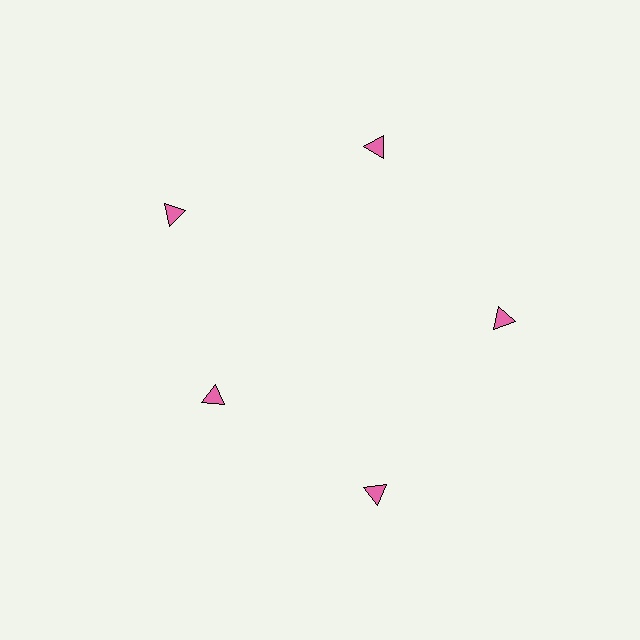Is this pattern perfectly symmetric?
No. The 5 pink triangles are arranged in a ring, but one element near the 8 o'clock position is pulled inward toward the center, breaking the 5-fold rotational symmetry.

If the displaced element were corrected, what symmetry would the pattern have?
It would have 5-fold rotational symmetry — the pattern would map onto itself every 72 degrees.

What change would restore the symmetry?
The symmetry would be restored by moving it outward, back onto the ring so that all 5 triangles sit at equal angles and equal distance from the center.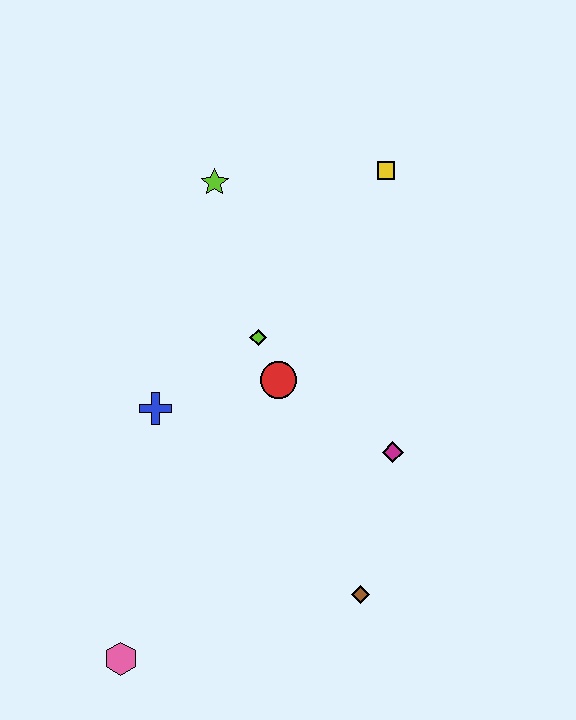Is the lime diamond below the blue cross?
No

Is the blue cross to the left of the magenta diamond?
Yes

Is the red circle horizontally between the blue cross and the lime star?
No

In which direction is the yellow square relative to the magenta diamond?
The yellow square is above the magenta diamond.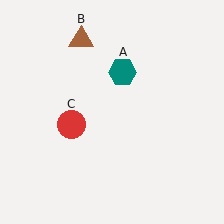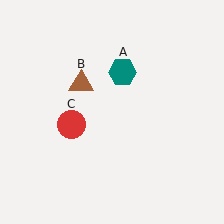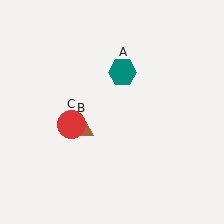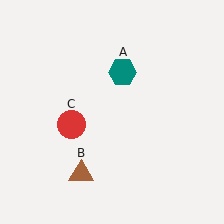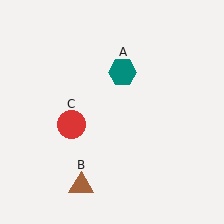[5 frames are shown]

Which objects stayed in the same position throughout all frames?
Teal hexagon (object A) and red circle (object C) remained stationary.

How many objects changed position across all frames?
1 object changed position: brown triangle (object B).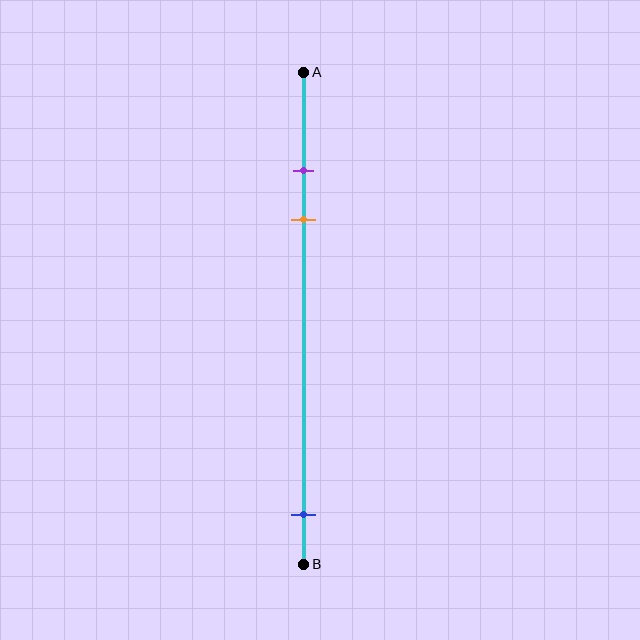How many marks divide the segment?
There are 3 marks dividing the segment.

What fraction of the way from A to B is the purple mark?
The purple mark is approximately 20% (0.2) of the way from A to B.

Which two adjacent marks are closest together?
The purple and orange marks are the closest adjacent pair.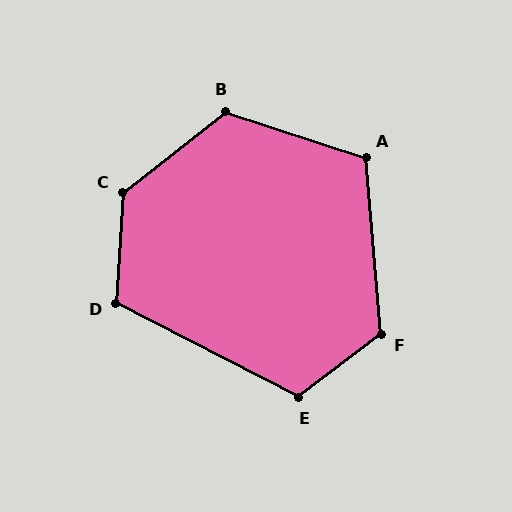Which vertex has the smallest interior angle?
A, at approximately 113 degrees.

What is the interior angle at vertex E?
Approximately 115 degrees (obtuse).